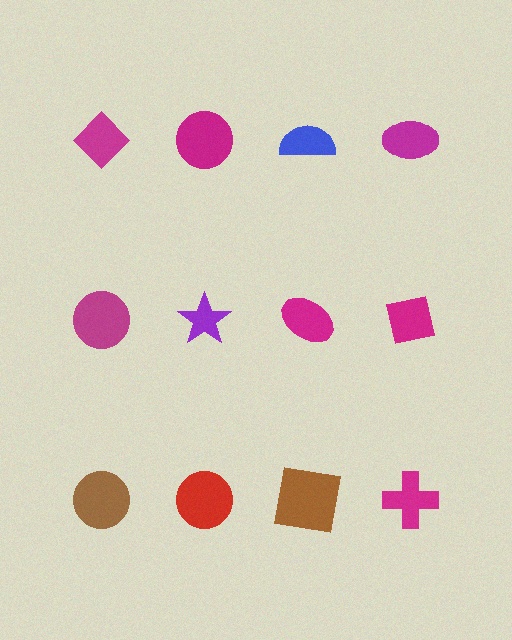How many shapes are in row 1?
4 shapes.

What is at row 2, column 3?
A magenta ellipse.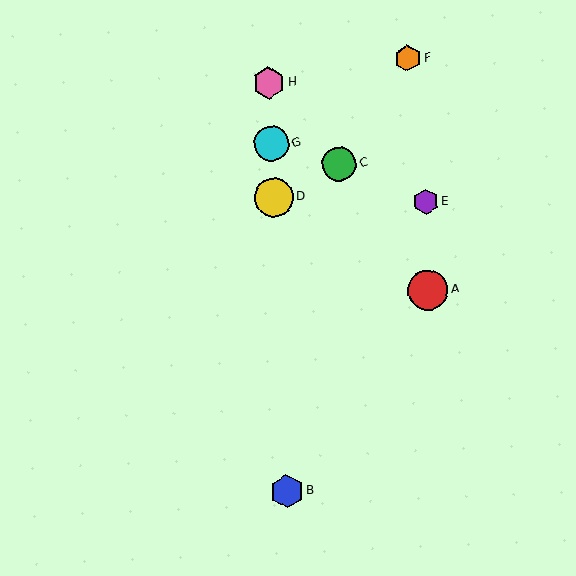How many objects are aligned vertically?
4 objects (B, D, G, H) are aligned vertically.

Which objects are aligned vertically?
Objects B, D, G, H are aligned vertically.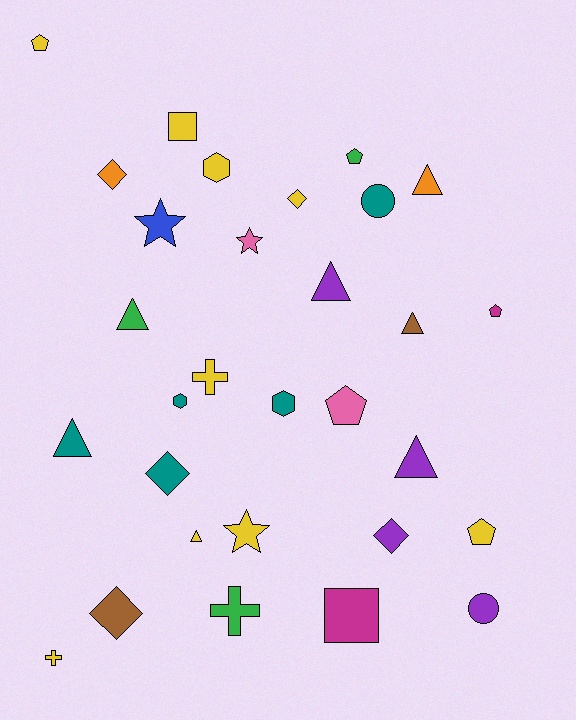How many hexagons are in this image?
There are 3 hexagons.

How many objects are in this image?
There are 30 objects.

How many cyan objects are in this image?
There are no cyan objects.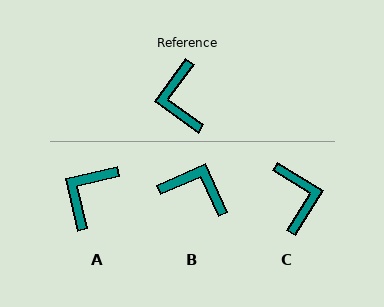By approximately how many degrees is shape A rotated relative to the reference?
Approximately 41 degrees clockwise.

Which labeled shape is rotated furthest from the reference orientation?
C, about 176 degrees away.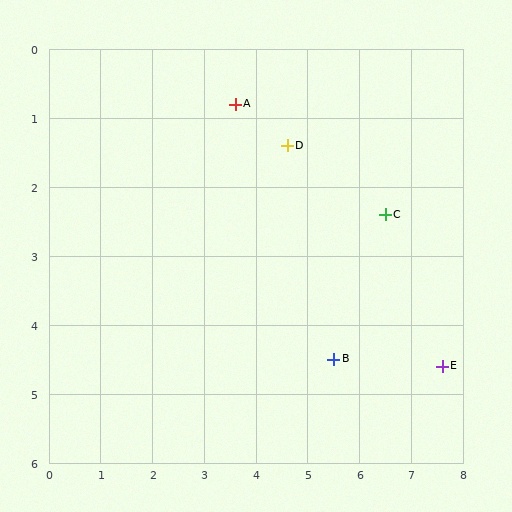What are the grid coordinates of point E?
Point E is at approximately (7.6, 4.6).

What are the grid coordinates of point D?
Point D is at approximately (4.6, 1.4).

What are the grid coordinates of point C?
Point C is at approximately (6.5, 2.4).